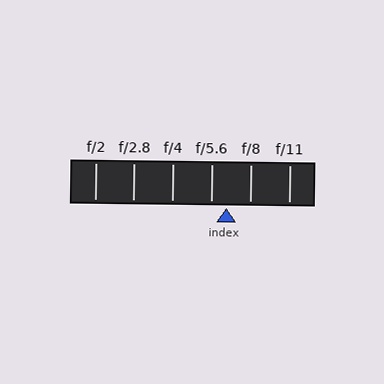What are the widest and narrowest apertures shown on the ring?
The widest aperture shown is f/2 and the narrowest is f/11.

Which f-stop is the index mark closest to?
The index mark is closest to f/5.6.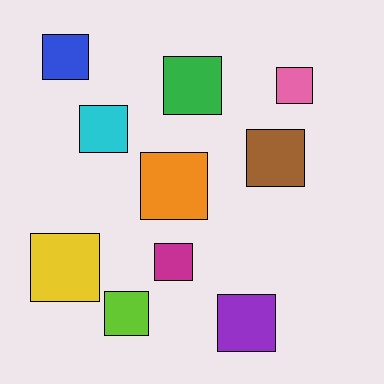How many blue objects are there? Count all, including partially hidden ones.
There is 1 blue object.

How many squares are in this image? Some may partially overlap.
There are 10 squares.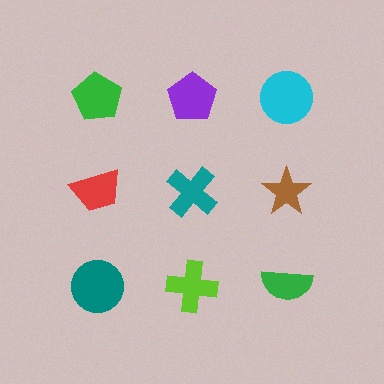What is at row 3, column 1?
A teal circle.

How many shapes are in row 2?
3 shapes.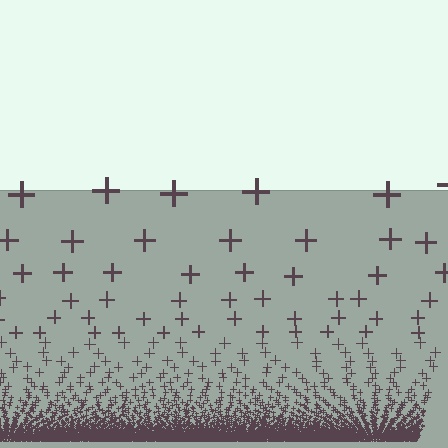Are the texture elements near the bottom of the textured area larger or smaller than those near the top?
Smaller. The gradient is inverted — elements near the bottom are smaller and denser.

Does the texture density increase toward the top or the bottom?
Density increases toward the bottom.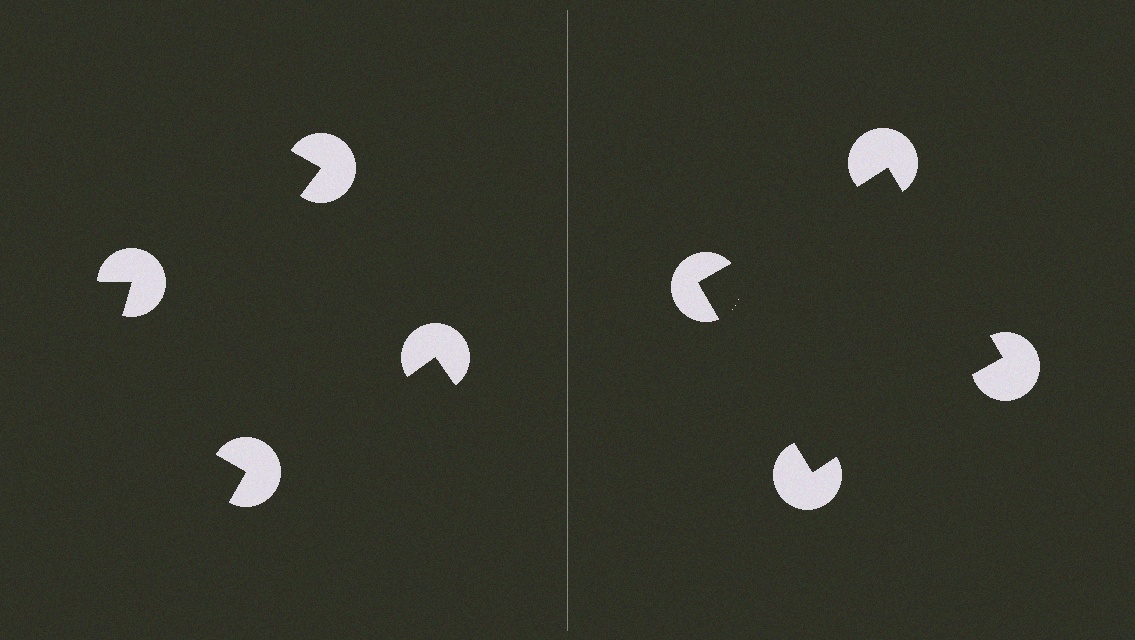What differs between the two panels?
The pac-man discs are positioned identically on both sides; only the wedge orientations differ. On the right they align to a square; on the left they are misaligned.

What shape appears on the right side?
An illusory square.